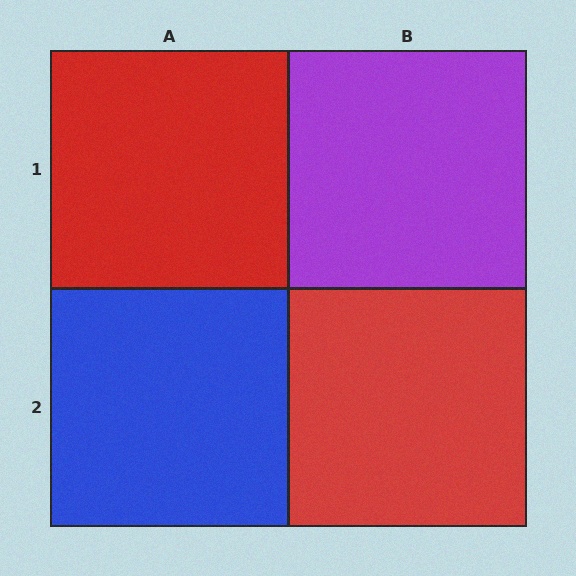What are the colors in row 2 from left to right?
Blue, red.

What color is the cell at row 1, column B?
Purple.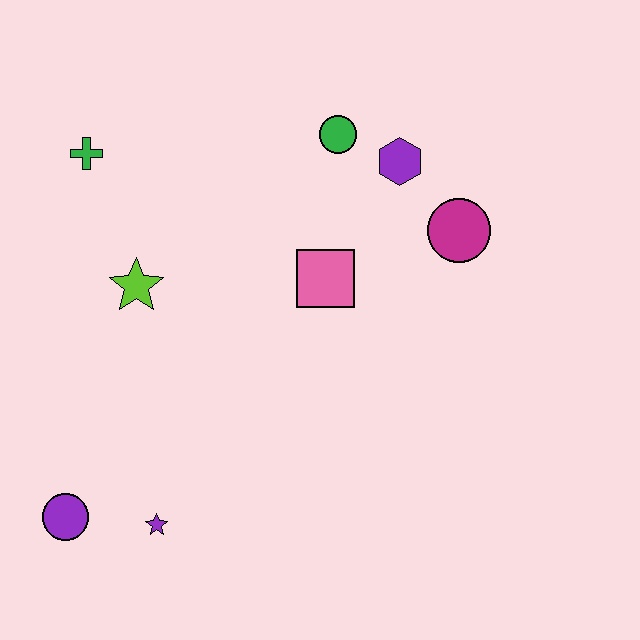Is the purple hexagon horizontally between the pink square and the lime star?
No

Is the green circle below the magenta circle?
No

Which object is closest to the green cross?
The lime star is closest to the green cross.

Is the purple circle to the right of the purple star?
No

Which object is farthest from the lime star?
The magenta circle is farthest from the lime star.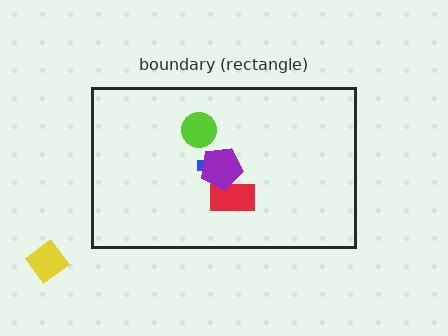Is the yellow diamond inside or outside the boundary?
Outside.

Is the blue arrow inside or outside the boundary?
Inside.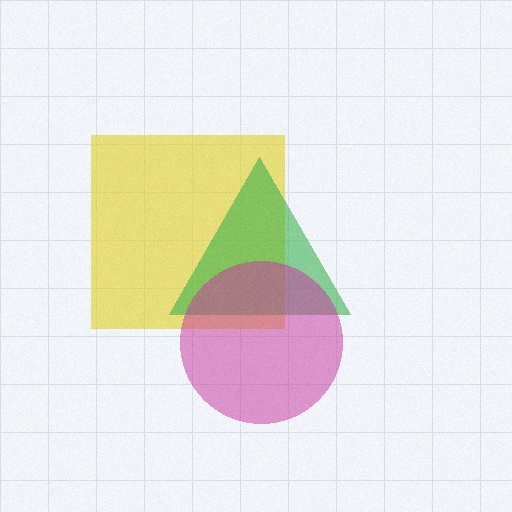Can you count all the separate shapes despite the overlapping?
Yes, there are 3 separate shapes.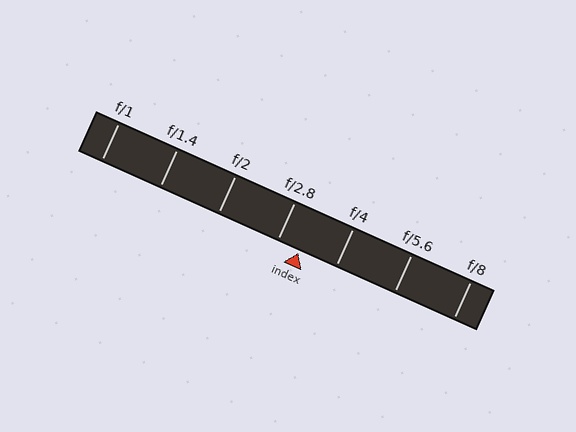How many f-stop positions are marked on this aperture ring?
There are 7 f-stop positions marked.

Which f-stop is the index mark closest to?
The index mark is closest to f/2.8.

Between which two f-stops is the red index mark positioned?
The index mark is between f/2.8 and f/4.